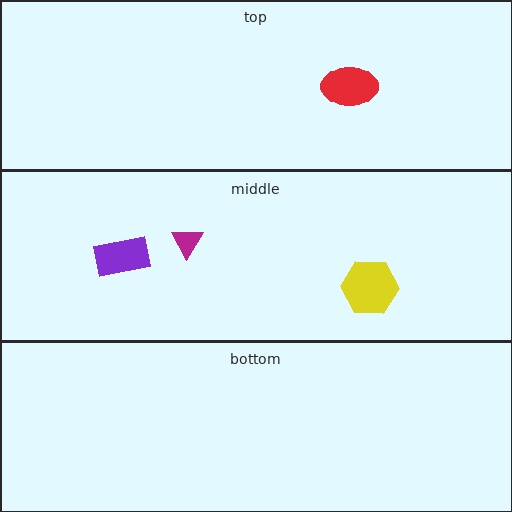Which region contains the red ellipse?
The top region.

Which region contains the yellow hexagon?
The middle region.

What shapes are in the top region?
The red ellipse.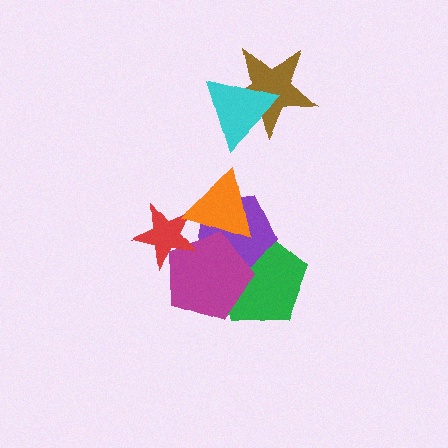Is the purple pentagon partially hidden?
Yes, it is partially covered by another shape.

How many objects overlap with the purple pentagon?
4 objects overlap with the purple pentagon.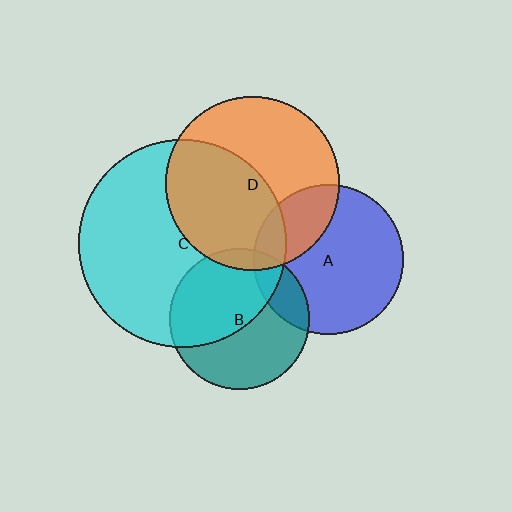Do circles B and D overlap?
Yes.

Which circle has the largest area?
Circle C (cyan).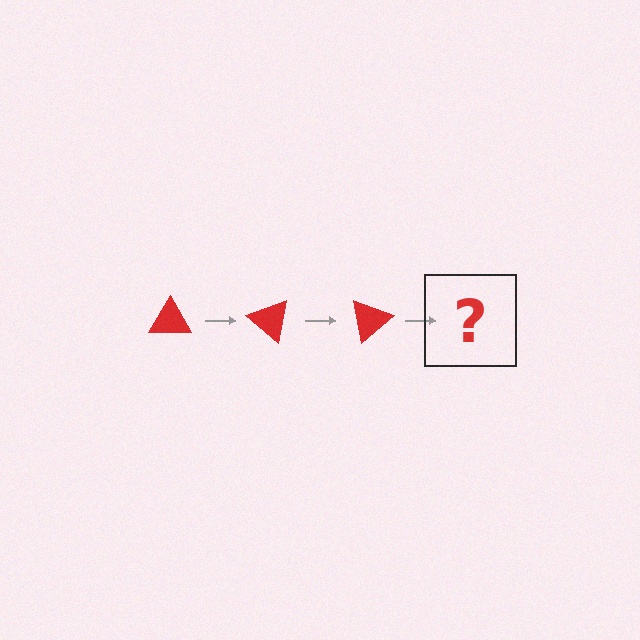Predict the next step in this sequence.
The next step is a red triangle rotated 120 degrees.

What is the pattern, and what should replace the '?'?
The pattern is that the triangle rotates 40 degrees each step. The '?' should be a red triangle rotated 120 degrees.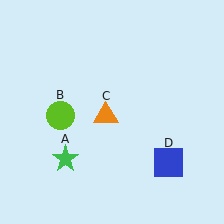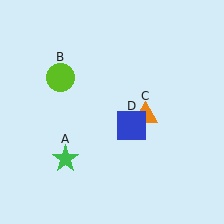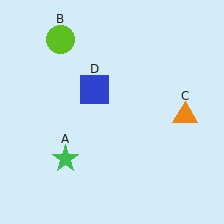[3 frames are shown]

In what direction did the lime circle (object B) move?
The lime circle (object B) moved up.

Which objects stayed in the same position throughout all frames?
Green star (object A) remained stationary.